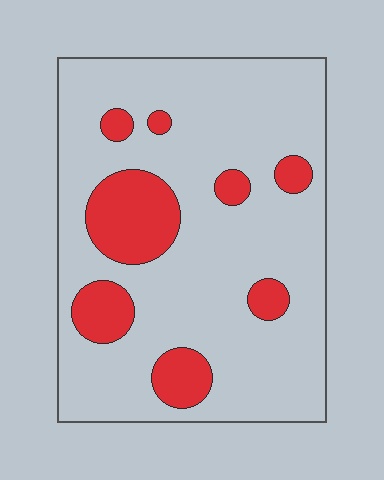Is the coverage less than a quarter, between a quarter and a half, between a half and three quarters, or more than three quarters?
Less than a quarter.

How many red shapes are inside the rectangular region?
8.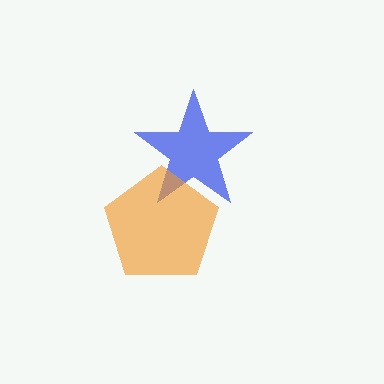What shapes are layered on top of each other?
The layered shapes are: a blue star, an orange pentagon.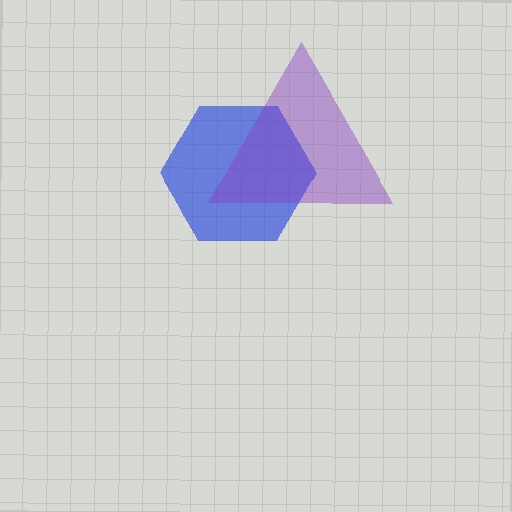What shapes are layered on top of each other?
The layered shapes are: a blue hexagon, a purple triangle.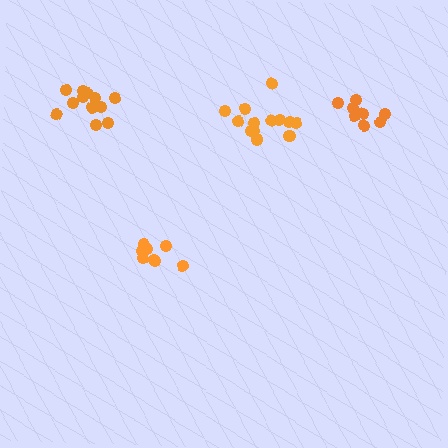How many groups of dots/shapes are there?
There are 4 groups.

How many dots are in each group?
Group 1: 8 dots, Group 2: 13 dots, Group 3: 8 dots, Group 4: 12 dots (41 total).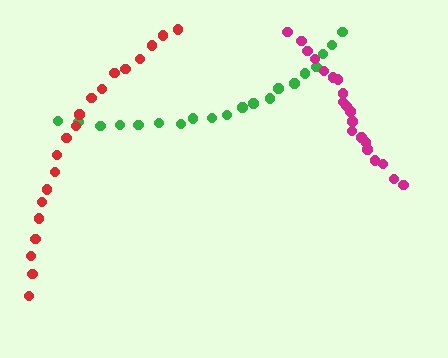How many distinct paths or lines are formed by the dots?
There are 3 distinct paths.